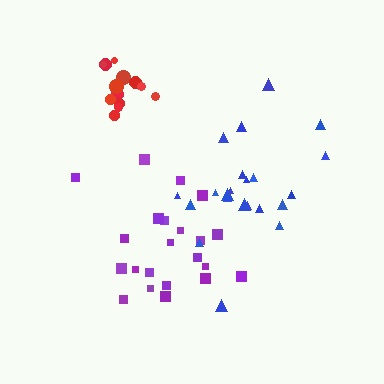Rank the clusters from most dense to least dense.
red, purple, blue.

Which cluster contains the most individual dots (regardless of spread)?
Purple (22).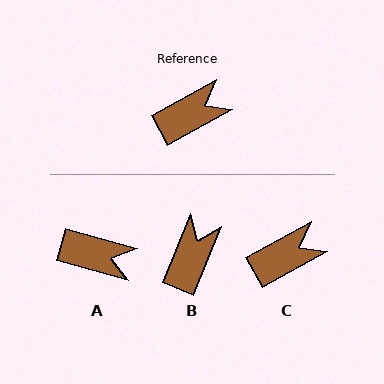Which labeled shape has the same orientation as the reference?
C.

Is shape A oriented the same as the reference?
No, it is off by about 44 degrees.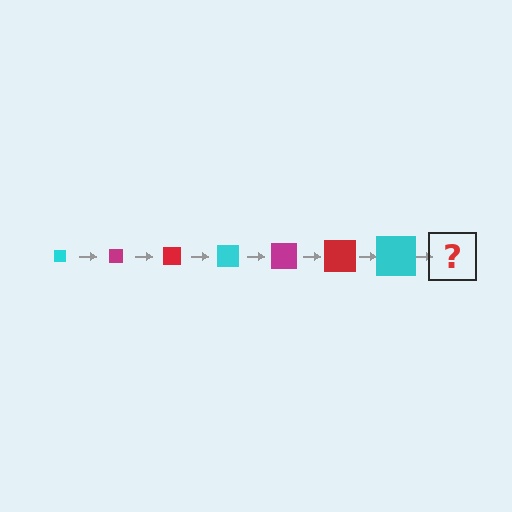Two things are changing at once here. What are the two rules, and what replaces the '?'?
The two rules are that the square grows larger each step and the color cycles through cyan, magenta, and red. The '?' should be a magenta square, larger than the previous one.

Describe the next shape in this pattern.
It should be a magenta square, larger than the previous one.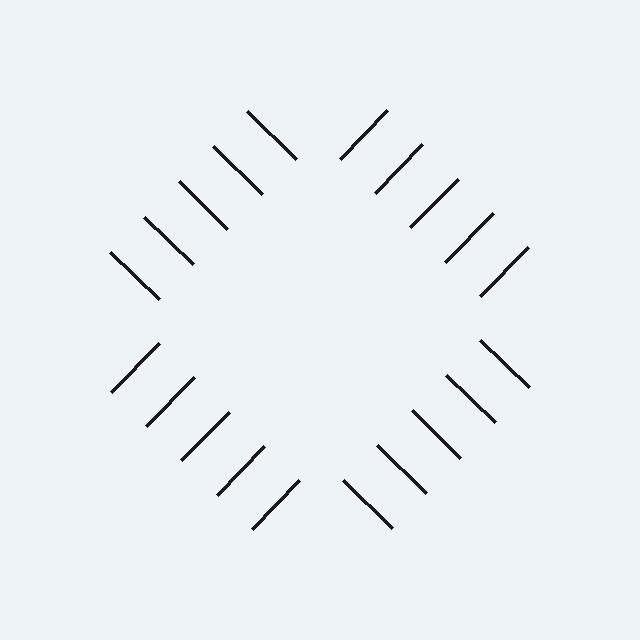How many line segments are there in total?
20 — 5 along each of the 4 edges.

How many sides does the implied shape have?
4 sides — the line-ends trace a square.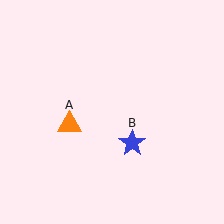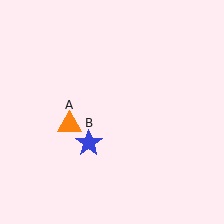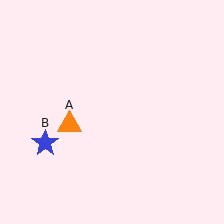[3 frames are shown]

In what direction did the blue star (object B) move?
The blue star (object B) moved left.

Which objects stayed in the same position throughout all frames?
Orange triangle (object A) remained stationary.